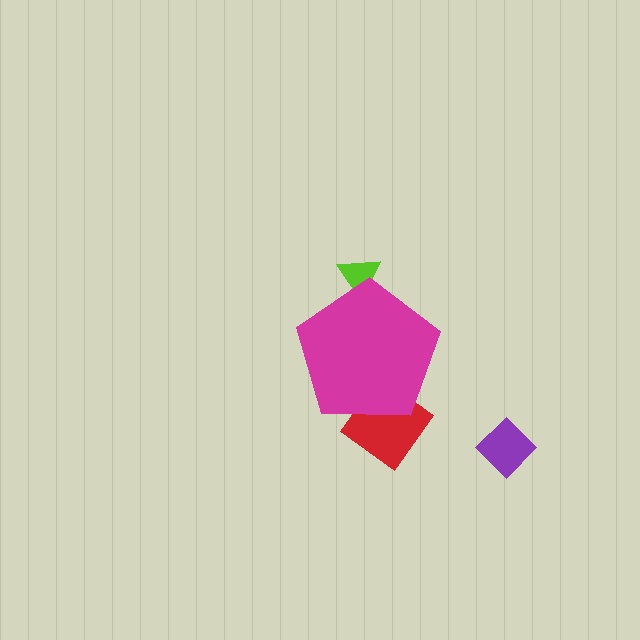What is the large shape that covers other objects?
A magenta pentagon.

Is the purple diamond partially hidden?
No, the purple diamond is fully visible.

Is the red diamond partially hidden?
Yes, the red diamond is partially hidden behind the magenta pentagon.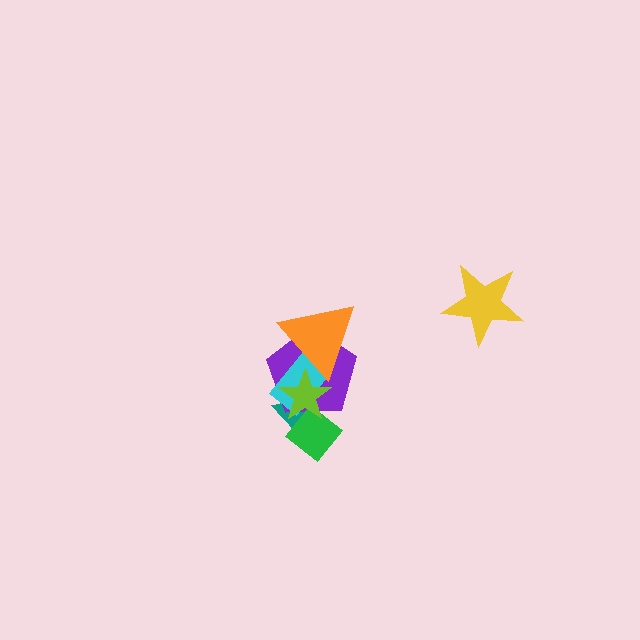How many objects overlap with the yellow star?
0 objects overlap with the yellow star.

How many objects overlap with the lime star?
5 objects overlap with the lime star.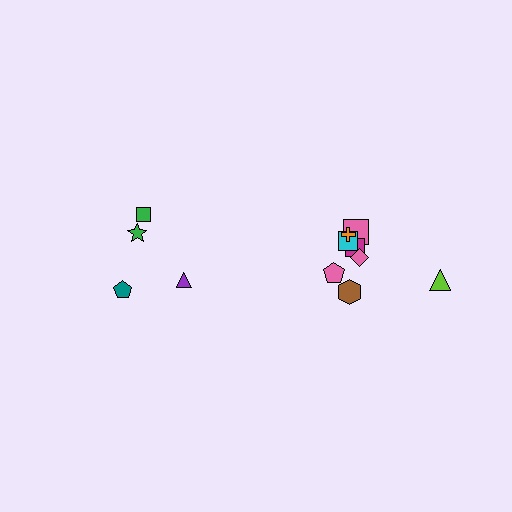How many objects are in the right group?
There are 8 objects.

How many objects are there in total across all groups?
There are 12 objects.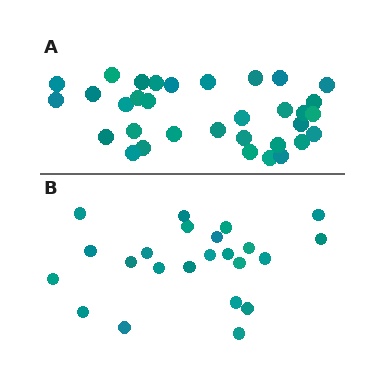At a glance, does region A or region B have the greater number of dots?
Region A (the top region) has more dots.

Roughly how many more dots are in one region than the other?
Region A has roughly 10 or so more dots than region B.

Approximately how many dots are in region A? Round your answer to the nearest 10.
About 30 dots. (The exact count is 33, which rounds to 30.)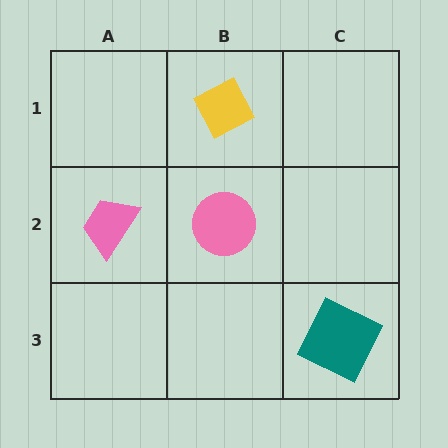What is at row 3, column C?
A teal square.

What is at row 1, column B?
A yellow diamond.